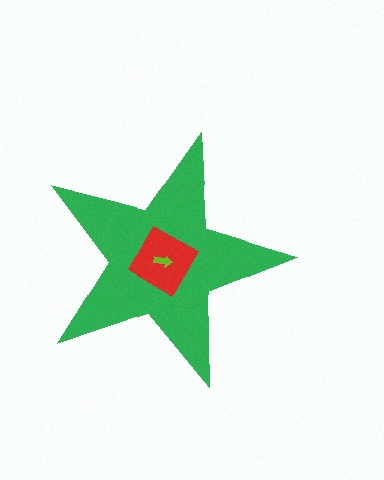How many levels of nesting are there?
3.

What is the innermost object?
The lime arrow.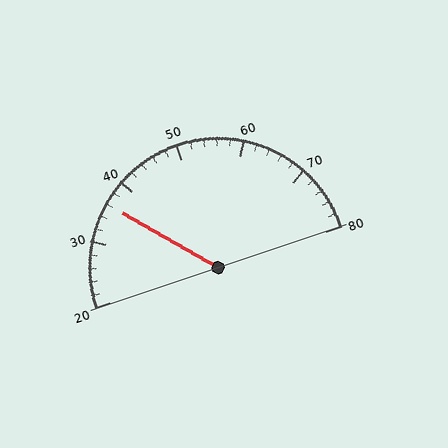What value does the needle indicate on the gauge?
The needle indicates approximately 36.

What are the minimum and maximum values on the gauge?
The gauge ranges from 20 to 80.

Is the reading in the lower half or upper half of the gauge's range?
The reading is in the lower half of the range (20 to 80).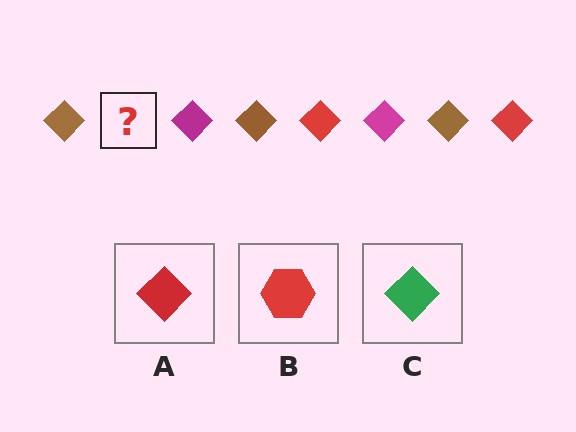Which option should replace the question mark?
Option A.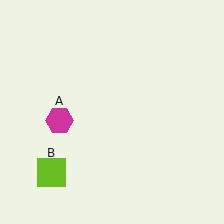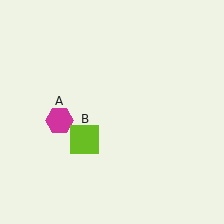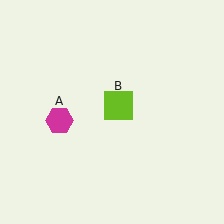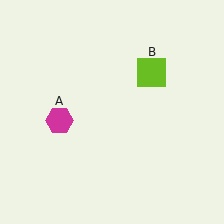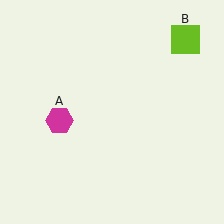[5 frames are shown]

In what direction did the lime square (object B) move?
The lime square (object B) moved up and to the right.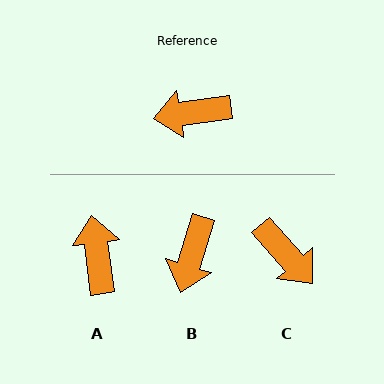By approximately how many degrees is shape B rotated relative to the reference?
Approximately 64 degrees counter-clockwise.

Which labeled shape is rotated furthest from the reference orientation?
C, about 123 degrees away.